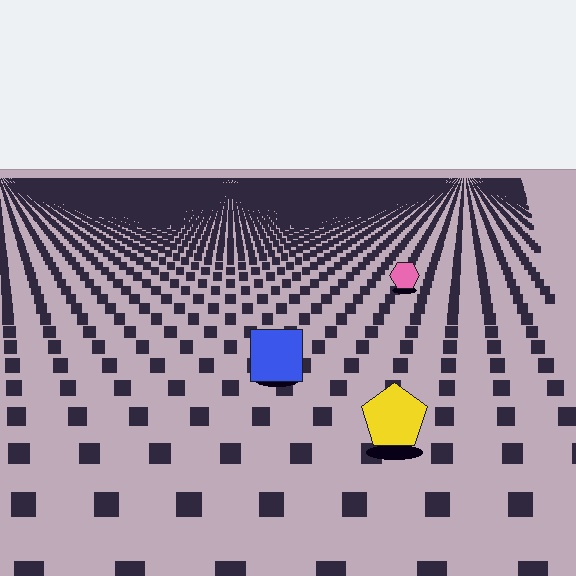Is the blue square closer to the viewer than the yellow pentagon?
No. The yellow pentagon is closer — you can tell from the texture gradient: the ground texture is coarser near it.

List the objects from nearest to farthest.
From nearest to farthest: the yellow pentagon, the blue square, the pink hexagon.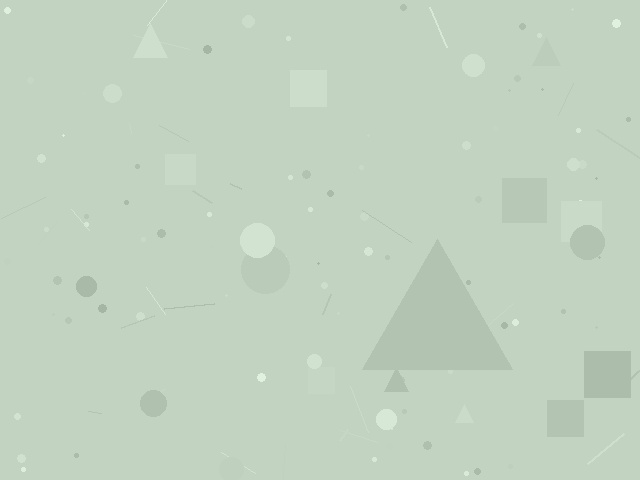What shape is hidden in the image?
A triangle is hidden in the image.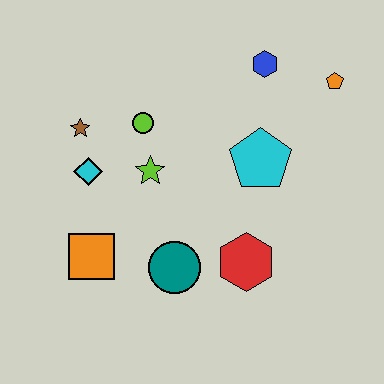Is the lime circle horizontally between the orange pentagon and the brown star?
Yes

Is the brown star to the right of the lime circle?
No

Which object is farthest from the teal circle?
The orange pentagon is farthest from the teal circle.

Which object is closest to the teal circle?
The red hexagon is closest to the teal circle.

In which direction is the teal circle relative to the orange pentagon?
The teal circle is below the orange pentagon.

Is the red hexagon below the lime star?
Yes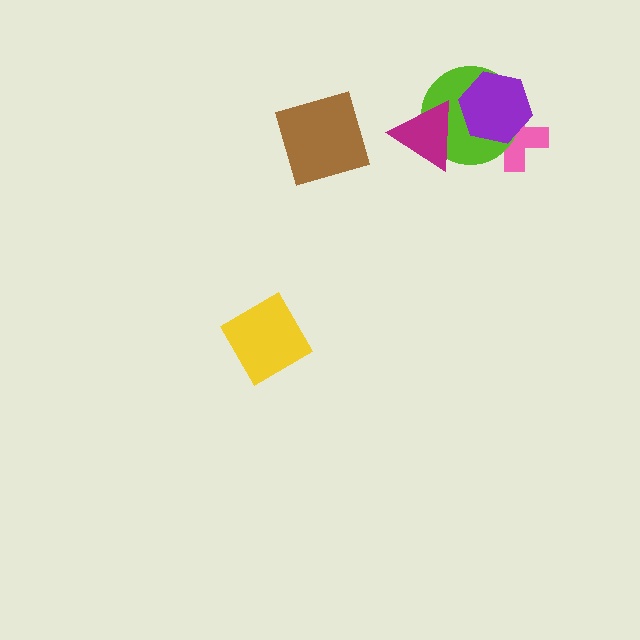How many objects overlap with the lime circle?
3 objects overlap with the lime circle.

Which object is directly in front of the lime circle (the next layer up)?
The magenta triangle is directly in front of the lime circle.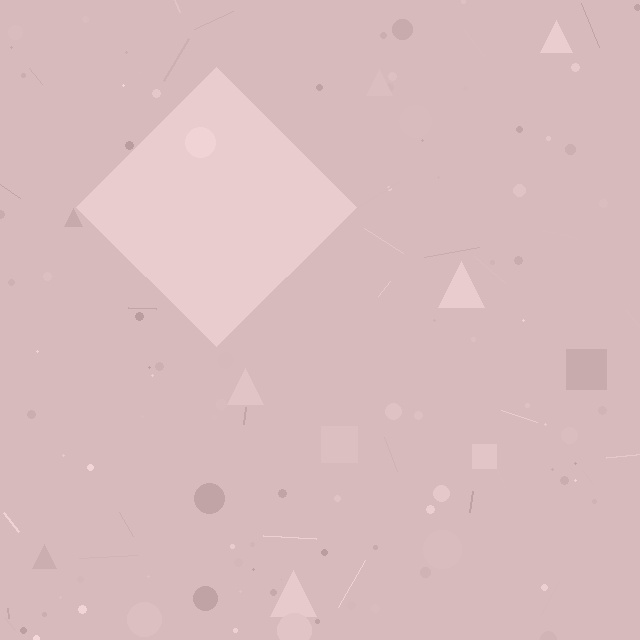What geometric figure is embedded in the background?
A diamond is embedded in the background.